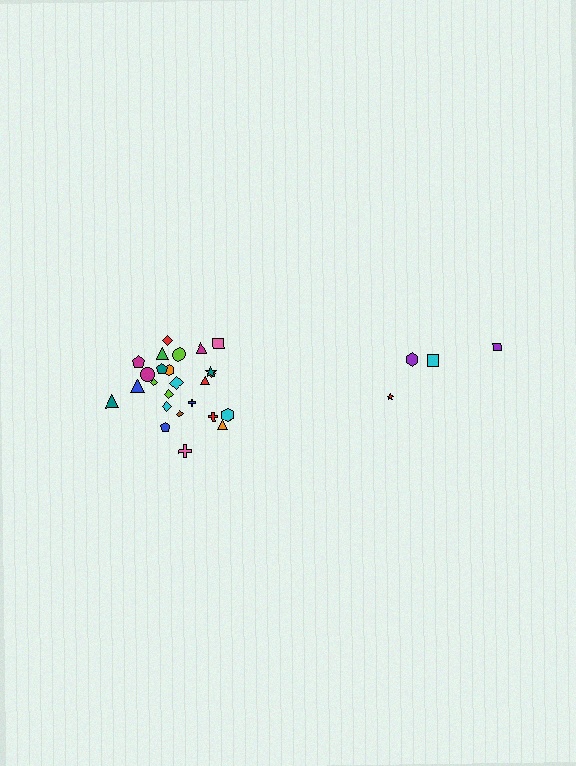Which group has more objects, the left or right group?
The left group.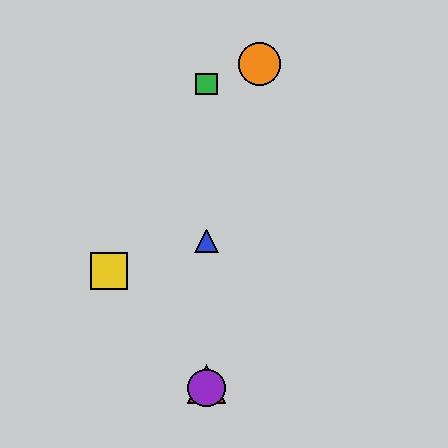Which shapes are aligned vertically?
The red triangle, the blue triangle, the green square, the purple circle are aligned vertically.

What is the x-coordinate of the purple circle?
The purple circle is at x≈206.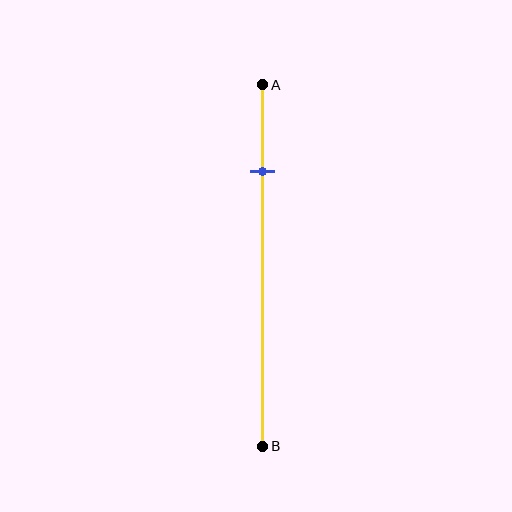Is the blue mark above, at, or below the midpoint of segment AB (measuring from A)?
The blue mark is above the midpoint of segment AB.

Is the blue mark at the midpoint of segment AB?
No, the mark is at about 25% from A, not at the 50% midpoint.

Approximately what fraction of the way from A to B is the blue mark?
The blue mark is approximately 25% of the way from A to B.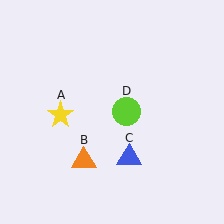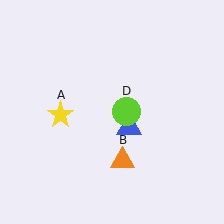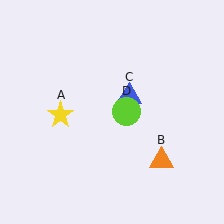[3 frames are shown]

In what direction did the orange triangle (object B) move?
The orange triangle (object B) moved right.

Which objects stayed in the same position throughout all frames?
Yellow star (object A) and lime circle (object D) remained stationary.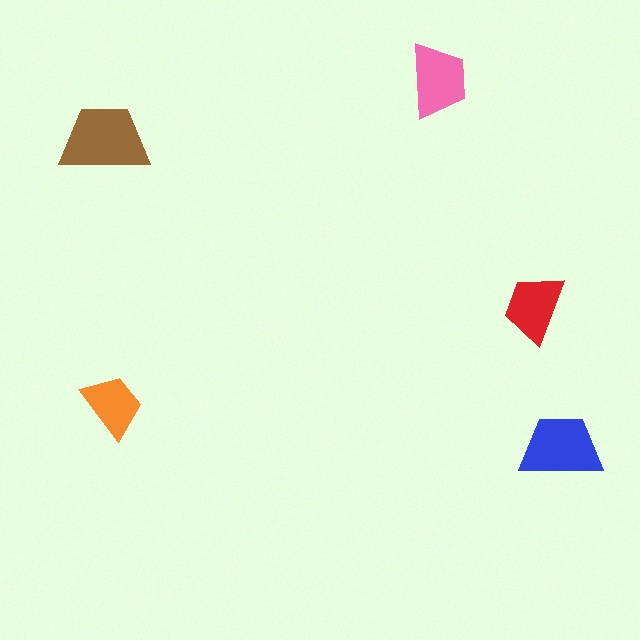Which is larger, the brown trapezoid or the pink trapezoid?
The brown one.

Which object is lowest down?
The blue trapezoid is bottommost.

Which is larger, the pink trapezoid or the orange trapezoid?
The pink one.